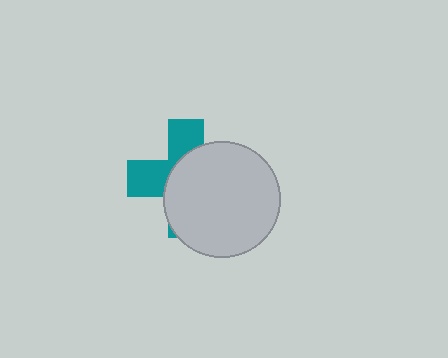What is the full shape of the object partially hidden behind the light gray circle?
The partially hidden object is a teal cross.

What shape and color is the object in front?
The object in front is a light gray circle.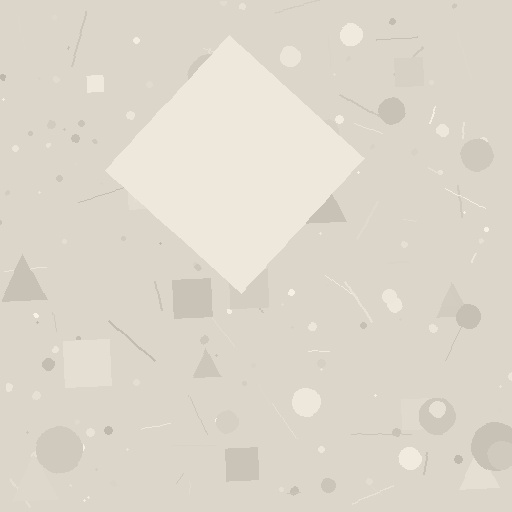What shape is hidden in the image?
A diamond is hidden in the image.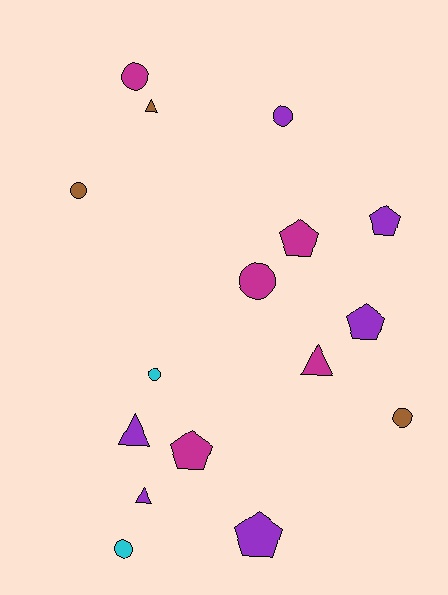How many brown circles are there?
There are 2 brown circles.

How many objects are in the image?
There are 16 objects.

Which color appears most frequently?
Purple, with 6 objects.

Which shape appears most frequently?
Circle, with 7 objects.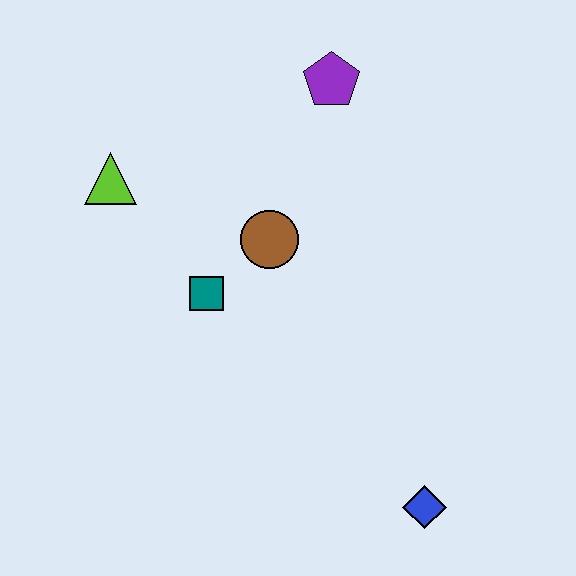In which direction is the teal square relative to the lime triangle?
The teal square is below the lime triangle.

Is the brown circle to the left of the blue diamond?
Yes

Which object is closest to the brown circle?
The teal square is closest to the brown circle.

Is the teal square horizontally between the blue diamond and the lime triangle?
Yes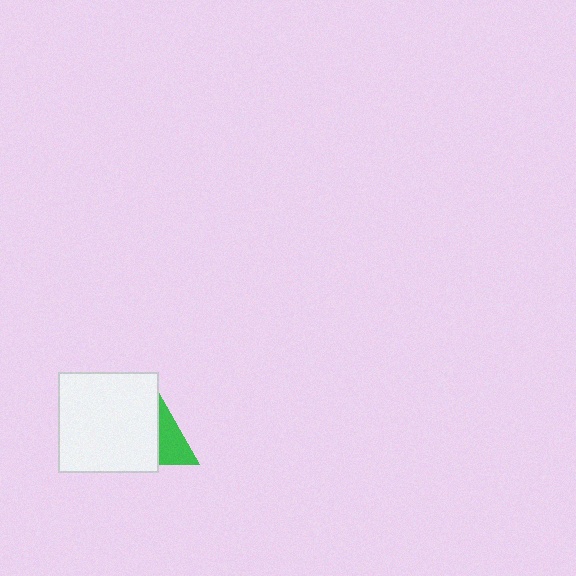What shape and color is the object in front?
The object in front is a white square.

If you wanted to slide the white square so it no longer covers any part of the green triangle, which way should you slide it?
Slide it left — that is the most direct way to separate the two shapes.